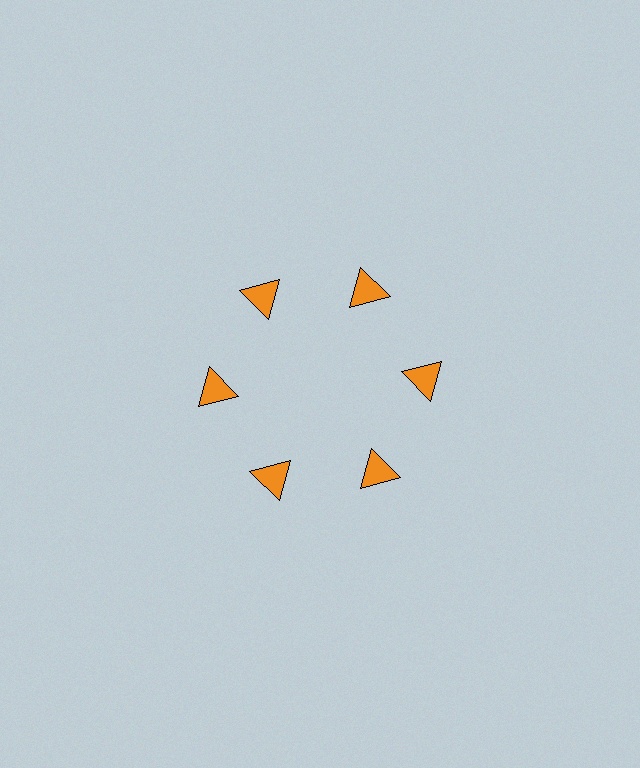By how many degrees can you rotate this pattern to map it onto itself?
The pattern maps onto itself every 60 degrees of rotation.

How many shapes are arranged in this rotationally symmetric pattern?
There are 6 shapes, arranged in 6 groups of 1.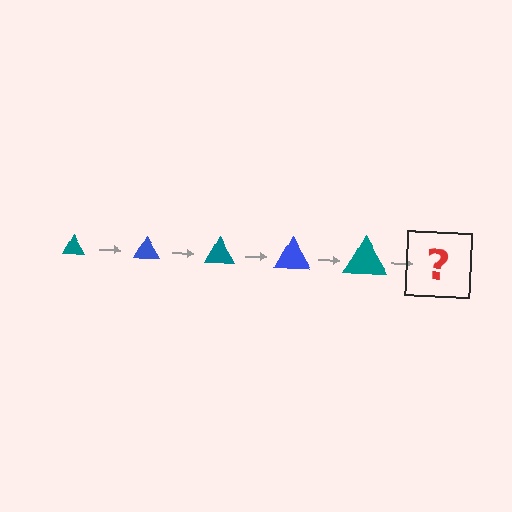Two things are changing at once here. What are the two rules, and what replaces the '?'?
The two rules are that the triangle grows larger each step and the color cycles through teal and blue. The '?' should be a blue triangle, larger than the previous one.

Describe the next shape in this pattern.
It should be a blue triangle, larger than the previous one.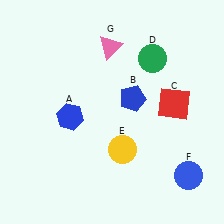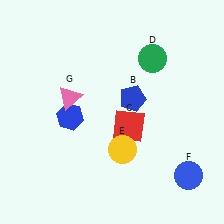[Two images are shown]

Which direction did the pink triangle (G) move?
The pink triangle (G) moved down.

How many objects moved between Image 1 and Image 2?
2 objects moved between the two images.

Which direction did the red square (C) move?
The red square (C) moved left.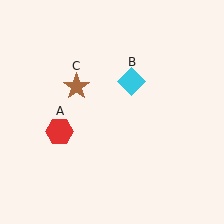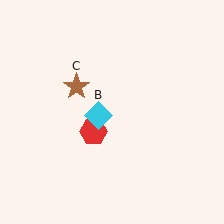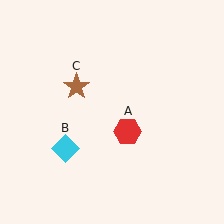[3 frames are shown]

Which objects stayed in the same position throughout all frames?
Brown star (object C) remained stationary.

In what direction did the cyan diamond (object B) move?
The cyan diamond (object B) moved down and to the left.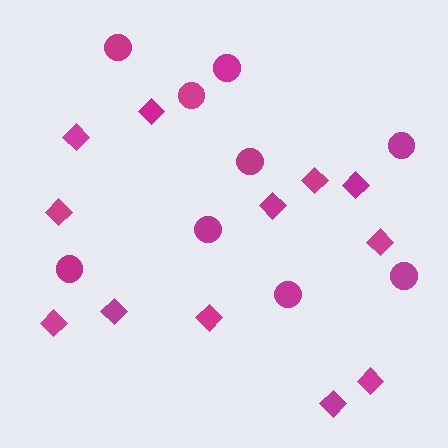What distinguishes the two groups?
There are 2 groups: one group of diamonds (12) and one group of circles (9).